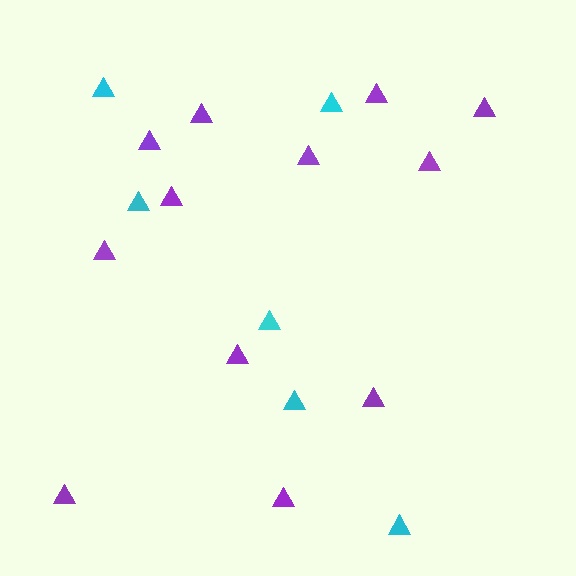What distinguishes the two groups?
There are 2 groups: one group of purple triangles (12) and one group of cyan triangles (6).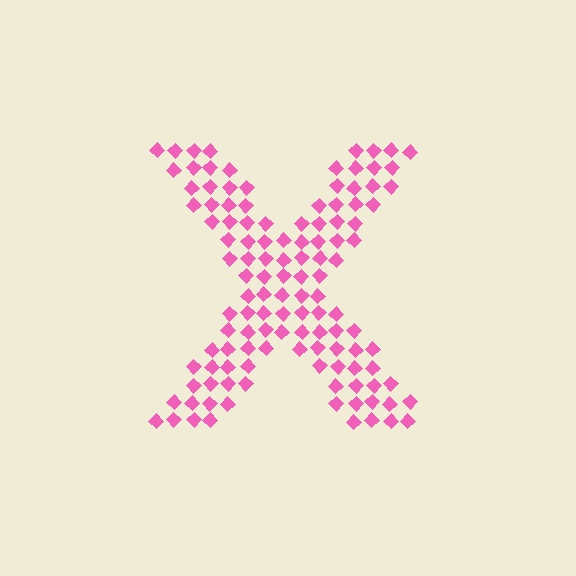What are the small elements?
The small elements are diamonds.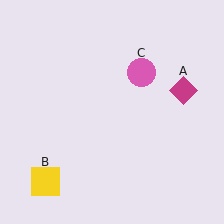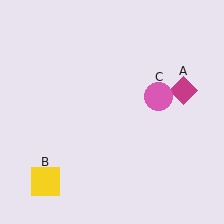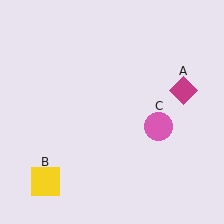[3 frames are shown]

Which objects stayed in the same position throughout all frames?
Magenta diamond (object A) and yellow square (object B) remained stationary.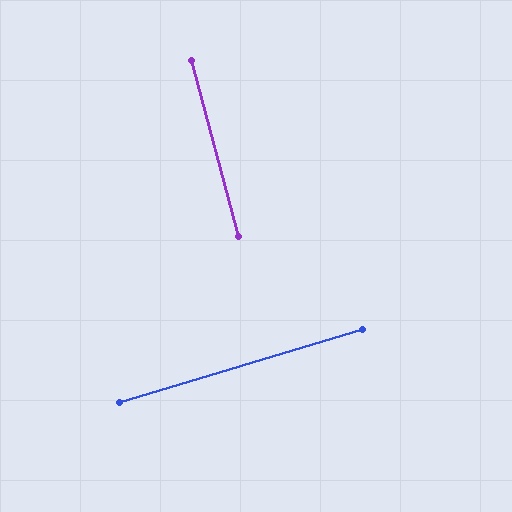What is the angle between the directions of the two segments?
Approximately 88 degrees.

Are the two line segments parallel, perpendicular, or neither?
Perpendicular — they meet at approximately 88°.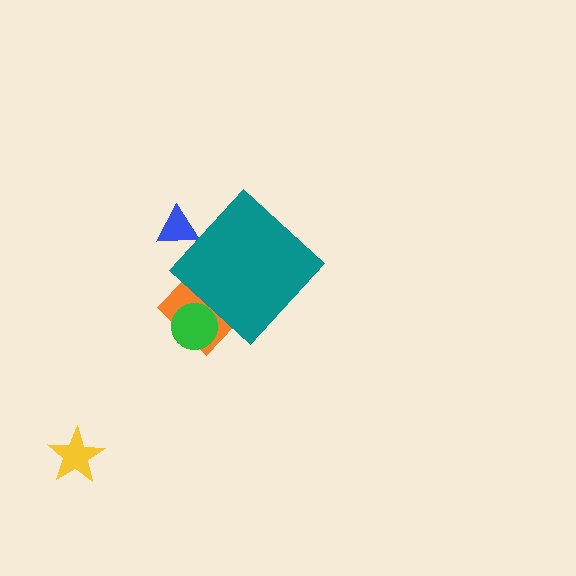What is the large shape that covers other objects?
A teal diamond.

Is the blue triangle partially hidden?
Yes, the blue triangle is partially hidden behind the teal diamond.